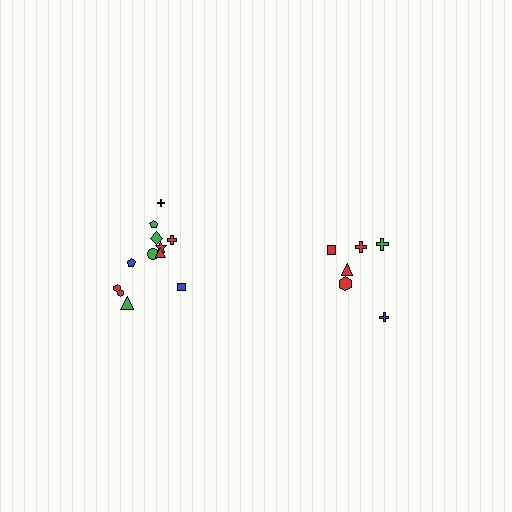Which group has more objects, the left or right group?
The left group.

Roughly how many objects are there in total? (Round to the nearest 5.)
Roughly 20 objects in total.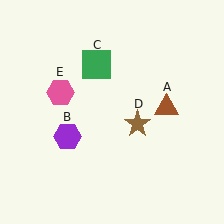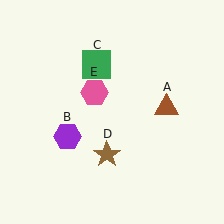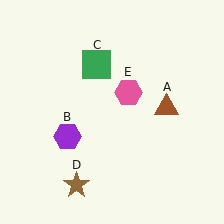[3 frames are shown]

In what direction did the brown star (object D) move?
The brown star (object D) moved down and to the left.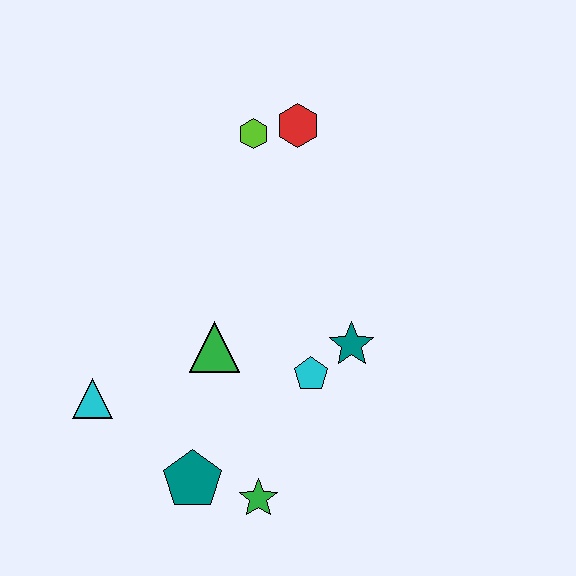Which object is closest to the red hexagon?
The lime hexagon is closest to the red hexagon.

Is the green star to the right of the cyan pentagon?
No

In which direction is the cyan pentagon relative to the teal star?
The cyan pentagon is to the left of the teal star.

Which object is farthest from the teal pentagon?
The red hexagon is farthest from the teal pentagon.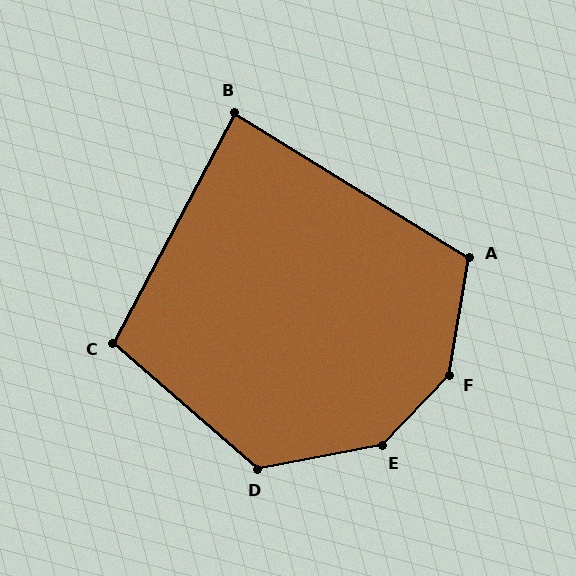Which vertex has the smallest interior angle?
B, at approximately 86 degrees.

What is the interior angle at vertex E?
Approximately 144 degrees (obtuse).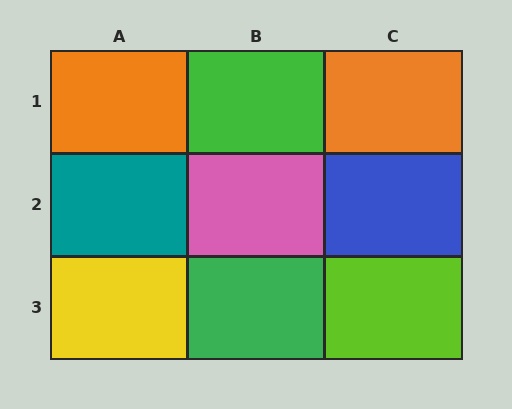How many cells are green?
2 cells are green.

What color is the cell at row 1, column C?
Orange.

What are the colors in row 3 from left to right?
Yellow, green, lime.